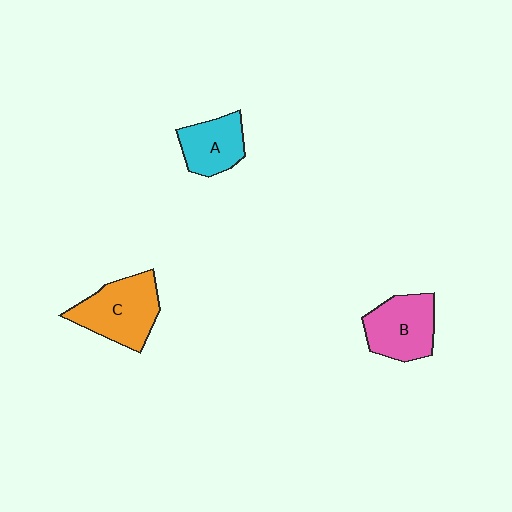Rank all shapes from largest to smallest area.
From largest to smallest: C (orange), B (pink), A (cyan).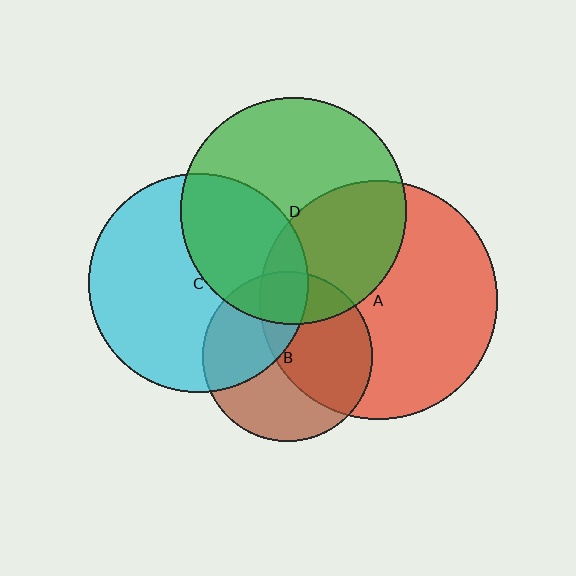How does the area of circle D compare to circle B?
Approximately 1.8 times.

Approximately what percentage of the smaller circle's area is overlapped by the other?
Approximately 50%.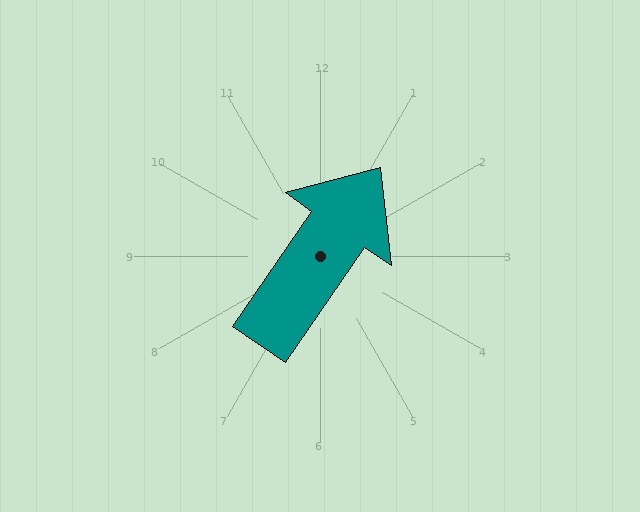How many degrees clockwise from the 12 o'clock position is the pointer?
Approximately 34 degrees.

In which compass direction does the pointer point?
Northeast.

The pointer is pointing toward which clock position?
Roughly 1 o'clock.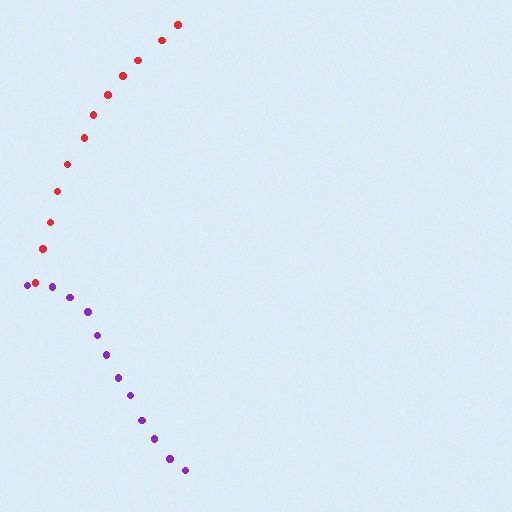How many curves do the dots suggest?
There are 2 distinct paths.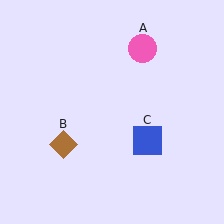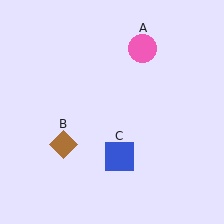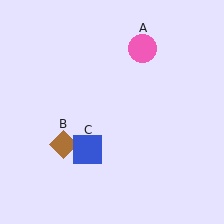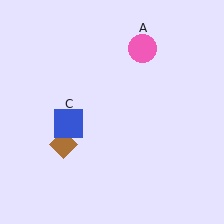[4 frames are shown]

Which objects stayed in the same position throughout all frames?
Pink circle (object A) and brown diamond (object B) remained stationary.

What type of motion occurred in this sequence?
The blue square (object C) rotated clockwise around the center of the scene.